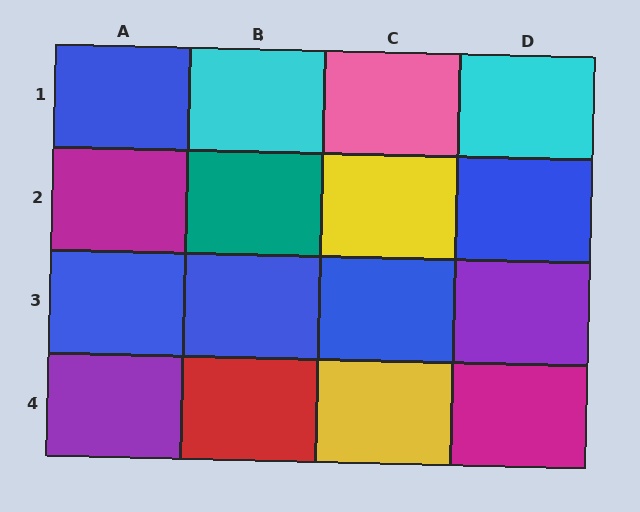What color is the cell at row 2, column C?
Yellow.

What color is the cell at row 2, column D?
Blue.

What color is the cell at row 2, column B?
Teal.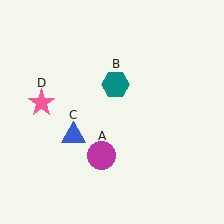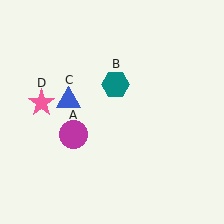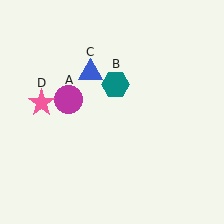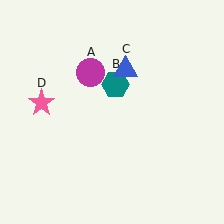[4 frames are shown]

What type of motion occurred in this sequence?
The magenta circle (object A), blue triangle (object C) rotated clockwise around the center of the scene.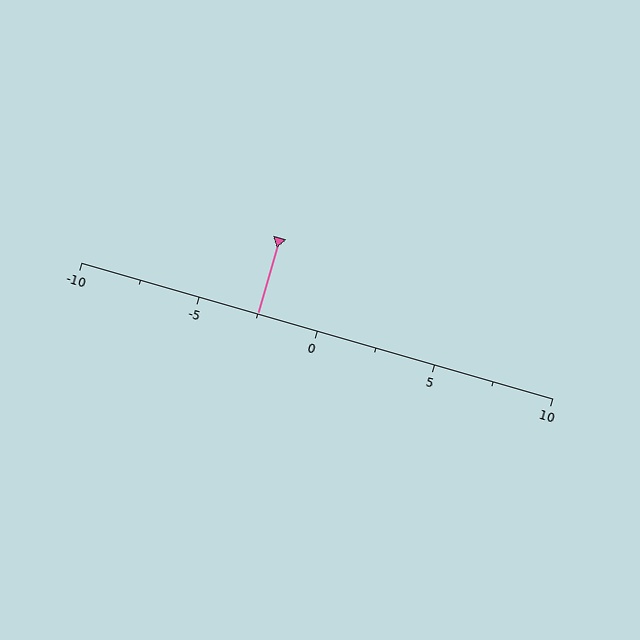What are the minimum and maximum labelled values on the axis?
The axis runs from -10 to 10.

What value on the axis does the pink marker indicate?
The marker indicates approximately -2.5.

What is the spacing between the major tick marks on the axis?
The major ticks are spaced 5 apart.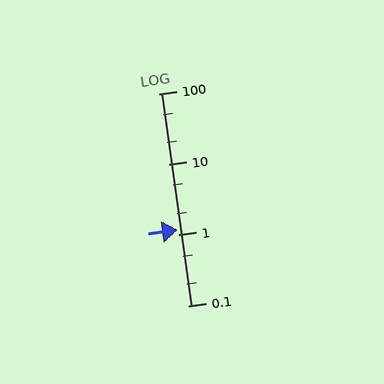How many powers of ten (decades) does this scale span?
The scale spans 3 decades, from 0.1 to 100.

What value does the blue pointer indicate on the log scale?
The pointer indicates approximately 1.2.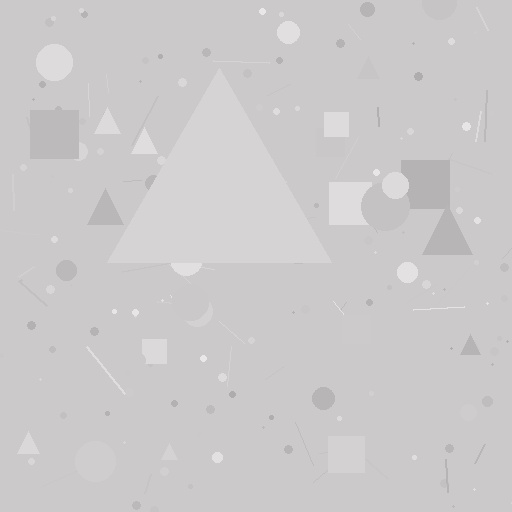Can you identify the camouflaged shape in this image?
The camouflaged shape is a triangle.